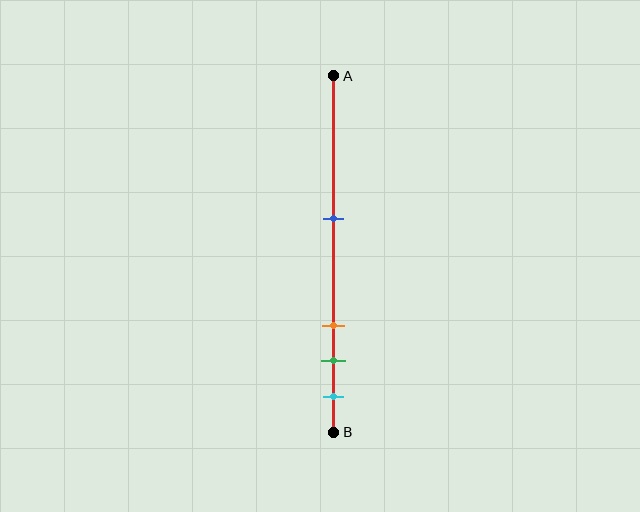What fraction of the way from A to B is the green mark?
The green mark is approximately 80% (0.8) of the way from A to B.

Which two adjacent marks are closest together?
The green and cyan marks are the closest adjacent pair.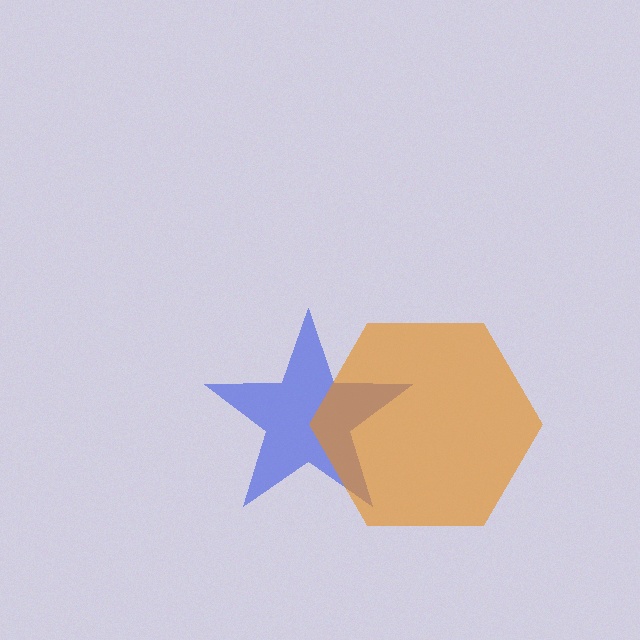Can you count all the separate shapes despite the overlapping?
Yes, there are 2 separate shapes.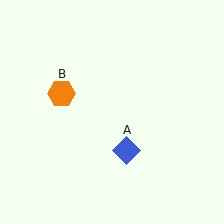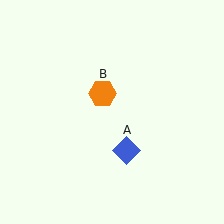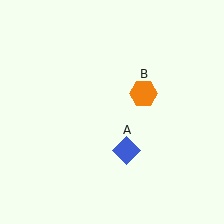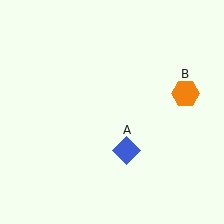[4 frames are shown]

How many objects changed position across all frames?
1 object changed position: orange hexagon (object B).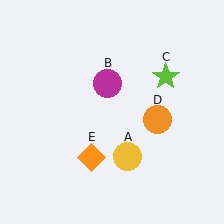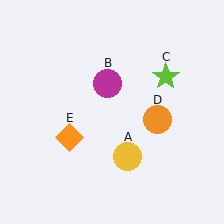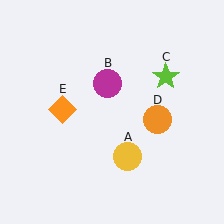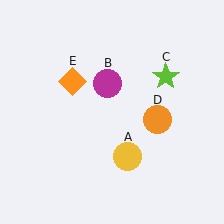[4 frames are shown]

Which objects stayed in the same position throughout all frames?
Yellow circle (object A) and magenta circle (object B) and lime star (object C) and orange circle (object D) remained stationary.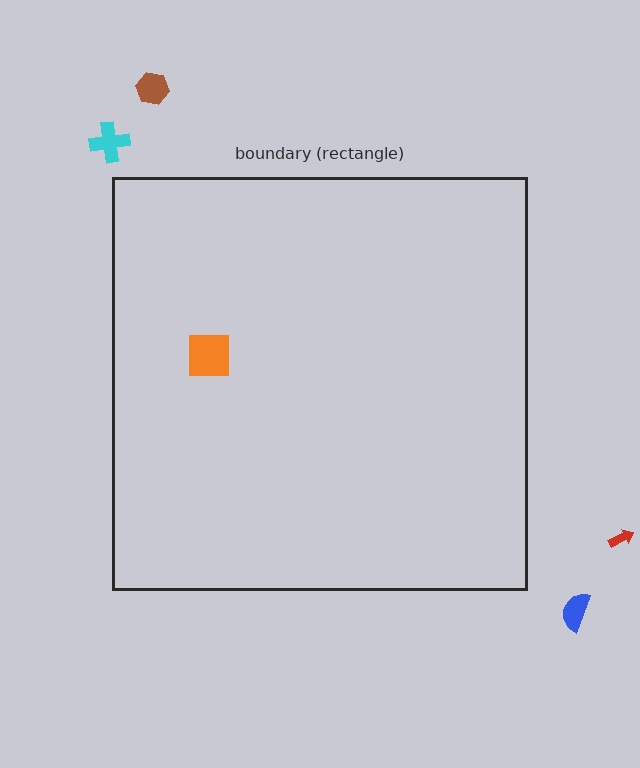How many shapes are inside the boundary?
1 inside, 4 outside.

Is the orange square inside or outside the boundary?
Inside.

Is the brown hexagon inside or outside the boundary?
Outside.